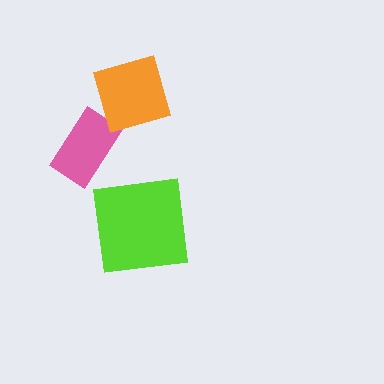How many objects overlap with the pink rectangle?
1 object overlaps with the pink rectangle.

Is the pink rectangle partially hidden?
Yes, it is partially covered by another shape.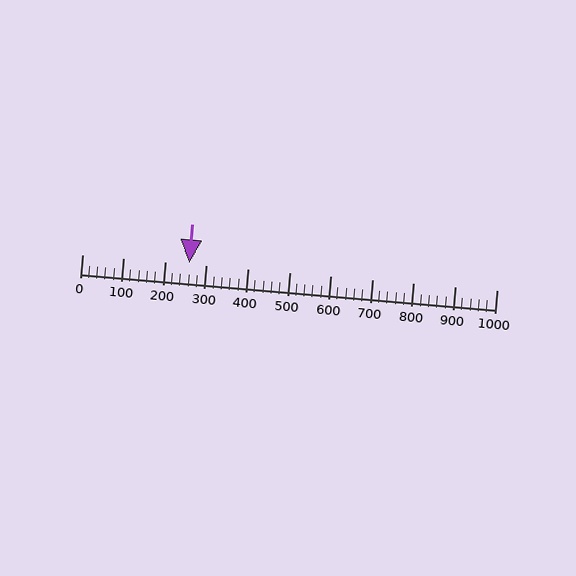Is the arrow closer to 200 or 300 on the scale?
The arrow is closer to 300.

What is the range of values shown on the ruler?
The ruler shows values from 0 to 1000.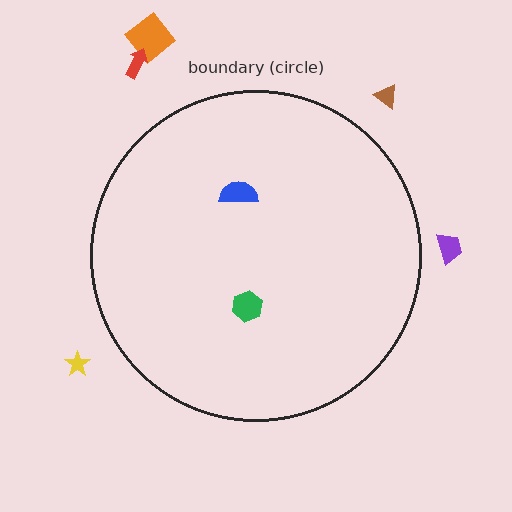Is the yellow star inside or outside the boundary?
Outside.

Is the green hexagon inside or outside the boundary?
Inside.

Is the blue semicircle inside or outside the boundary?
Inside.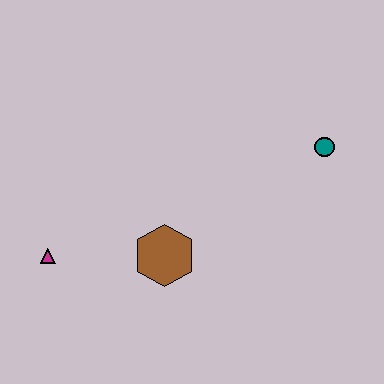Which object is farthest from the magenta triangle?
The teal circle is farthest from the magenta triangle.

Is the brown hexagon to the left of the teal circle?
Yes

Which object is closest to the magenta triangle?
The brown hexagon is closest to the magenta triangle.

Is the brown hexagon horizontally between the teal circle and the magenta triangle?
Yes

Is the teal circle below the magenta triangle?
No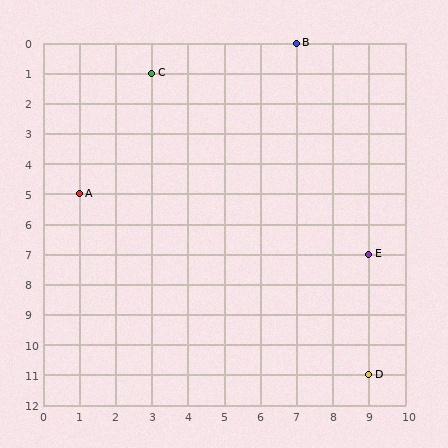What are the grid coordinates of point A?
Point A is at grid coordinates (1, 5).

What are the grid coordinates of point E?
Point E is at grid coordinates (9, 7).